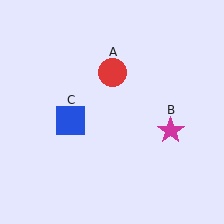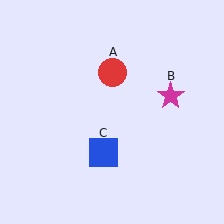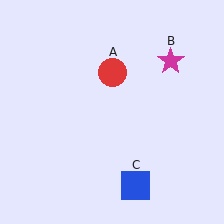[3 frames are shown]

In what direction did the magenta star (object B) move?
The magenta star (object B) moved up.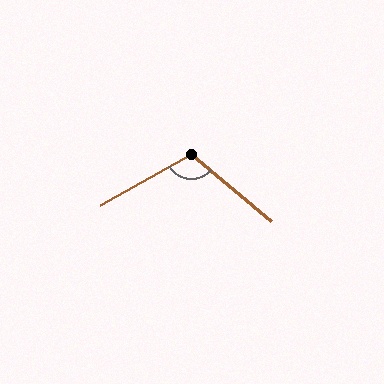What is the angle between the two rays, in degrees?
Approximately 111 degrees.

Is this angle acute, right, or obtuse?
It is obtuse.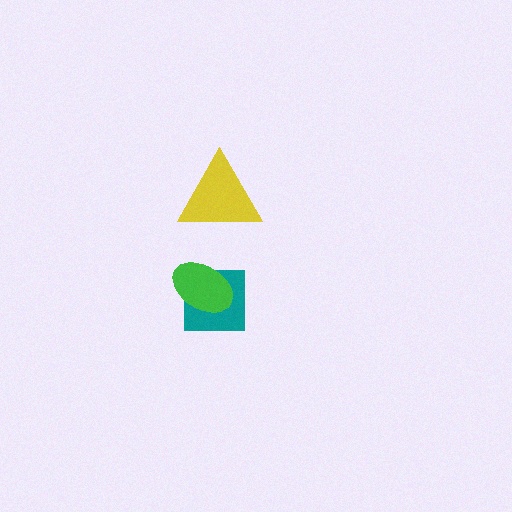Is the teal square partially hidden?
Yes, it is partially covered by another shape.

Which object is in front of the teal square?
The green ellipse is in front of the teal square.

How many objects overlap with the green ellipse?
1 object overlaps with the green ellipse.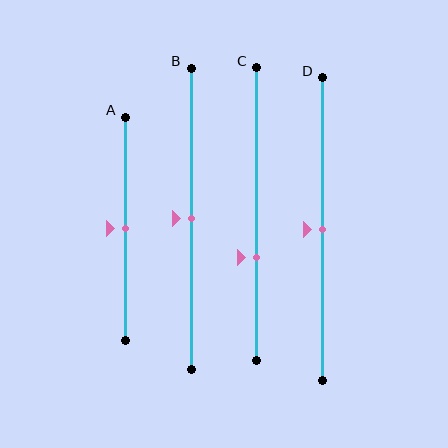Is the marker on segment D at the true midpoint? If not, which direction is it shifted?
Yes, the marker on segment D is at the true midpoint.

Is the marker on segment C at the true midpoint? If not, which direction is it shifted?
No, the marker on segment C is shifted downward by about 15% of the segment length.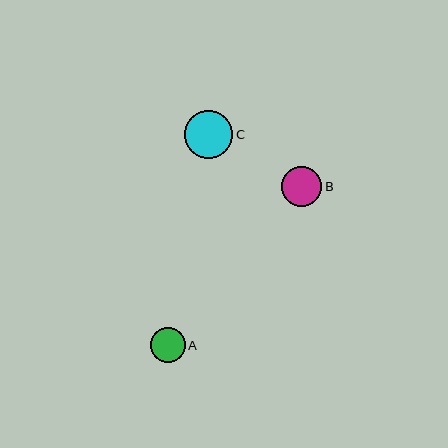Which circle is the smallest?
Circle A is the smallest with a size of approximately 35 pixels.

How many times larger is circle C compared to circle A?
Circle C is approximately 1.4 times the size of circle A.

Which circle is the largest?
Circle C is the largest with a size of approximately 48 pixels.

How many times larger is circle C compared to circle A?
Circle C is approximately 1.4 times the size of circle A.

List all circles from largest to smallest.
From largest to smallest: C, B, A.